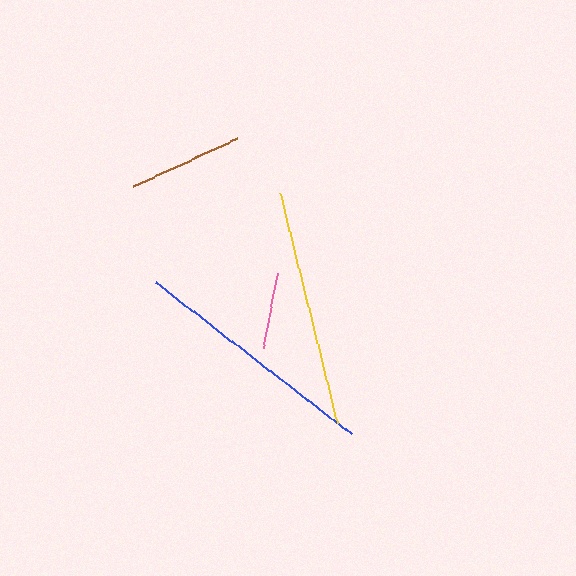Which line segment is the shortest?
The pink line is the shortest at approximately 76 pixels.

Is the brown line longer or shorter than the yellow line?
The yellow line is longer than the brown line.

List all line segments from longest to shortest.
From longest to shortest: blue, yellow, brown, pink.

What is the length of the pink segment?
The pink segment is approximately 76 pixels long.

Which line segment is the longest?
The blue line is the longest at approximately 248 pixels.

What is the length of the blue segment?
The blue segment is approximately 248 pixels long.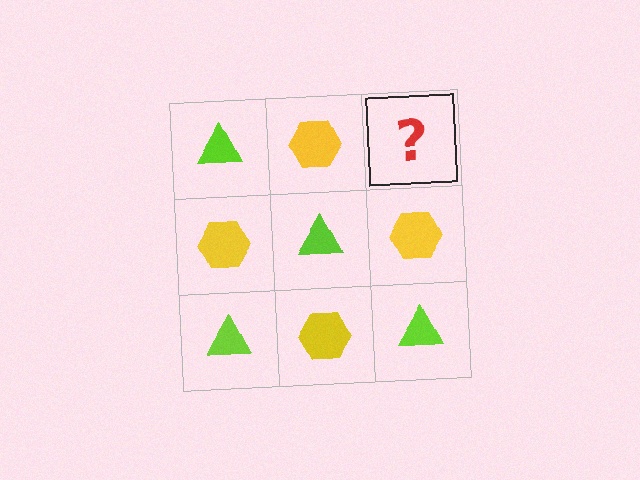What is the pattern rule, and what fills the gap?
The rule is that it alternates lime triangle and yellow hexagon in a checkerboard pattern. The gap should be filled with a lime triangle.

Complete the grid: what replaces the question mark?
The question mark should be replaced with a lime triangle.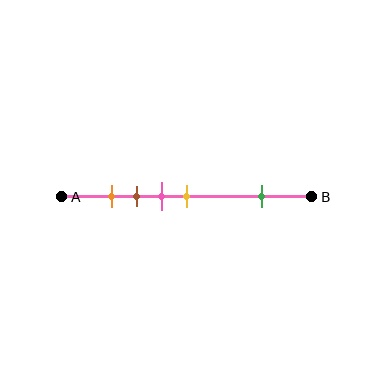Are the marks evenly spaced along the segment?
No, the marks are not evenly spaced.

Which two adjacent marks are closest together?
The orange and brown marks are the closest adjacent pair.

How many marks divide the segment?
There are 5 marks dividing the segment.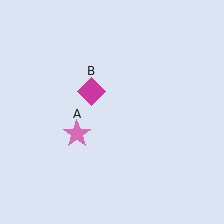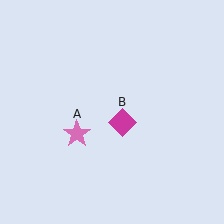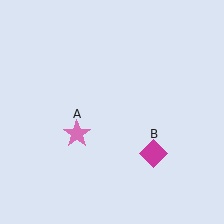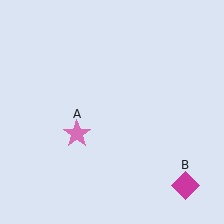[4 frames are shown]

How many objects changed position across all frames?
1 object changed position: magenta diamond (object B).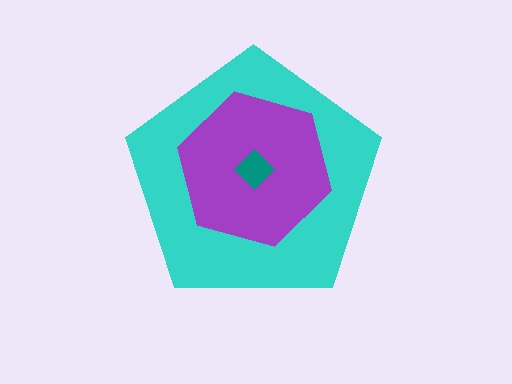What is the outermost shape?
The cyan pentagon.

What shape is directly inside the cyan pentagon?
The purple hexagon.